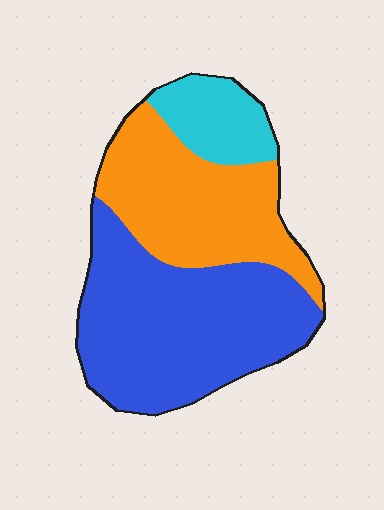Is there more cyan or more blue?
Blue.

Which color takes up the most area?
Blue, at roughly 50%.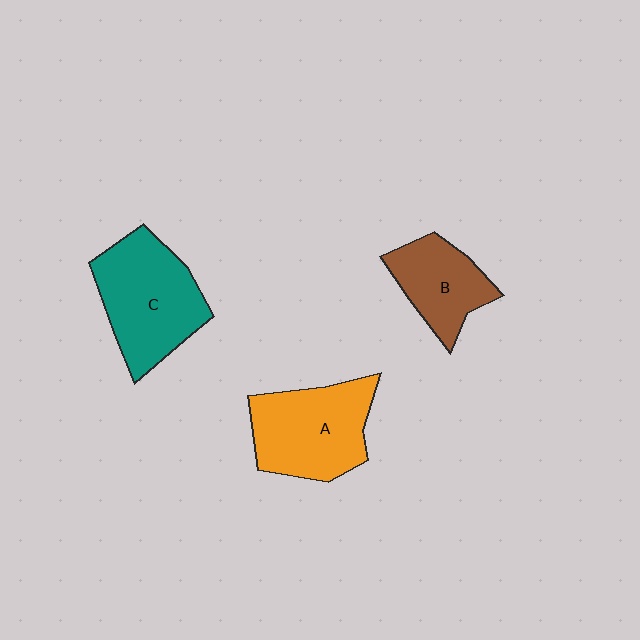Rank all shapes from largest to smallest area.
From largest to smallest: C (teal), A (orange), B (brown).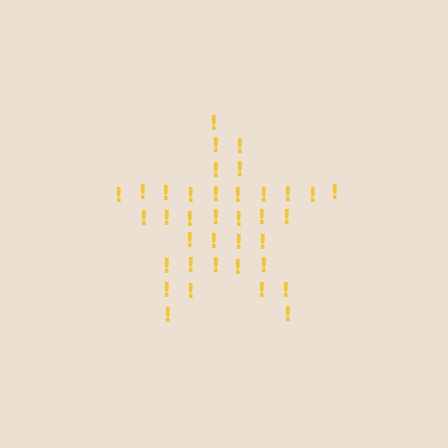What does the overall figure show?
The overall figure shows a star.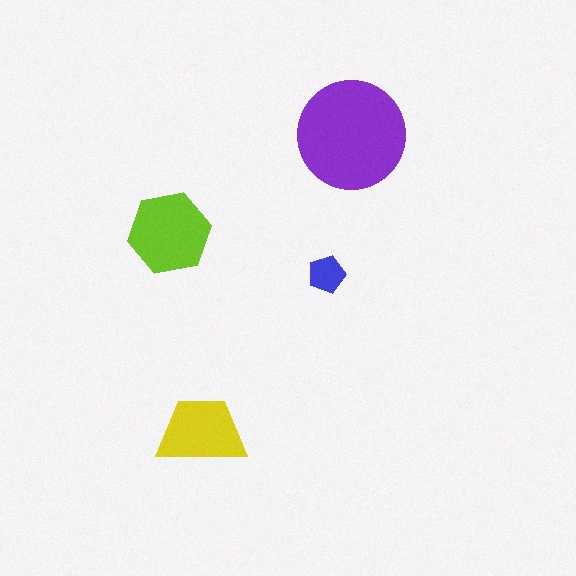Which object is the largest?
The purple circle.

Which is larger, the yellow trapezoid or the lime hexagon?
The lime hexagon.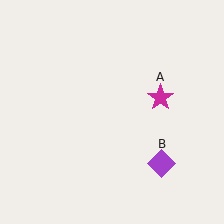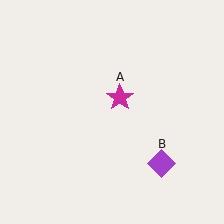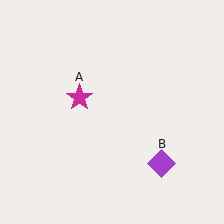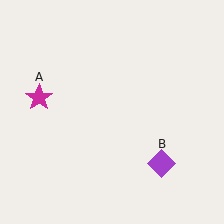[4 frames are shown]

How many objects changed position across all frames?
1 object changed position: magenta star (object A).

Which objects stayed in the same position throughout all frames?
Purple diamond (object B) remained stationary.